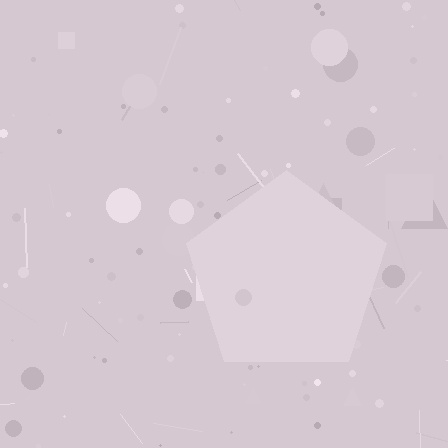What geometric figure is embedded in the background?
A pentagon is embedded in the background.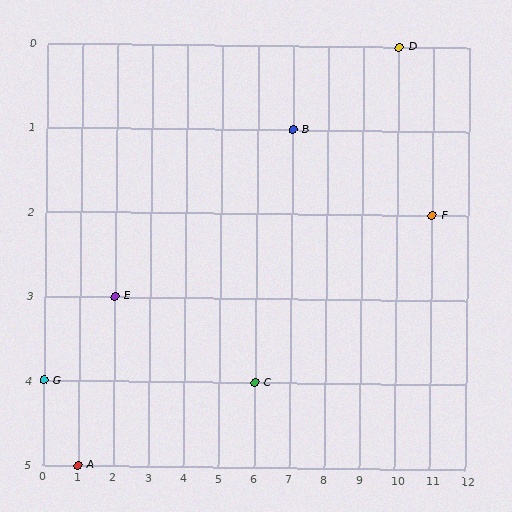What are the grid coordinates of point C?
Point C is at grid coordinates (6, 4).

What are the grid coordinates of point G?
Point G is at grid coordinates (0, 4).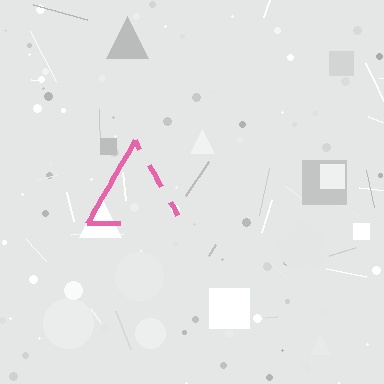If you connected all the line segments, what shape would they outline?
They would outline a triangle.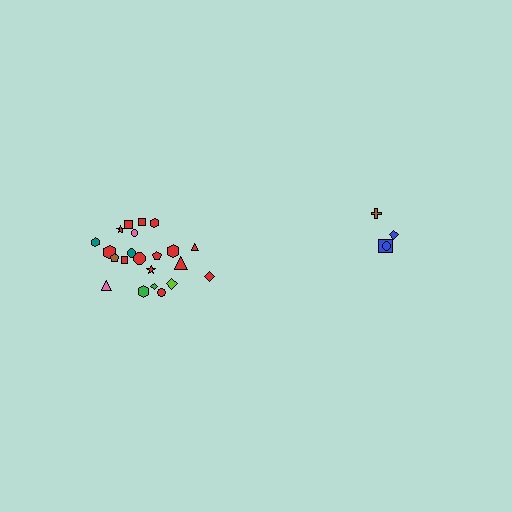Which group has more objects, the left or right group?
The left group.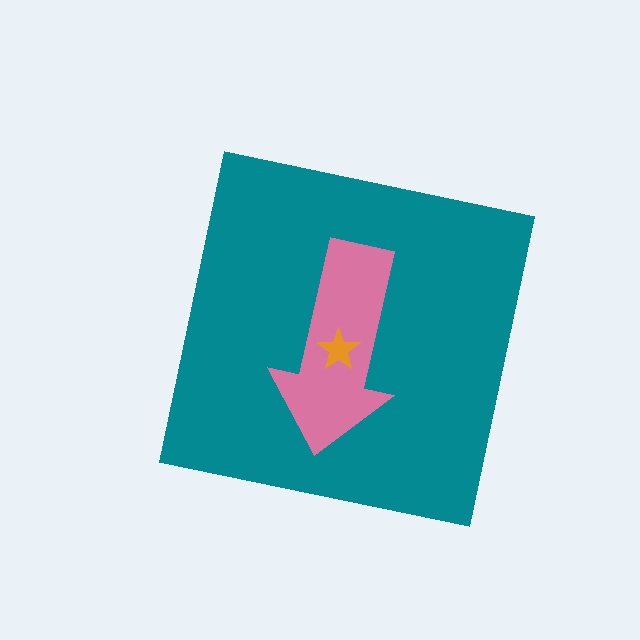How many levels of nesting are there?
3.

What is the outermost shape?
The teal square.